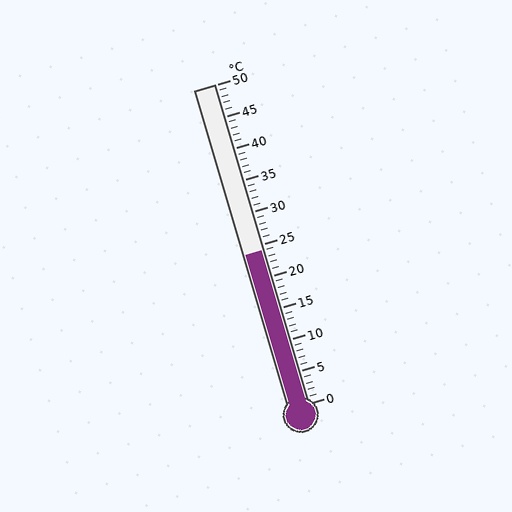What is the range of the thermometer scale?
The thermometer scale ranges from 0°C to 50°C.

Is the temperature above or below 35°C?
The temperature is below 35°C.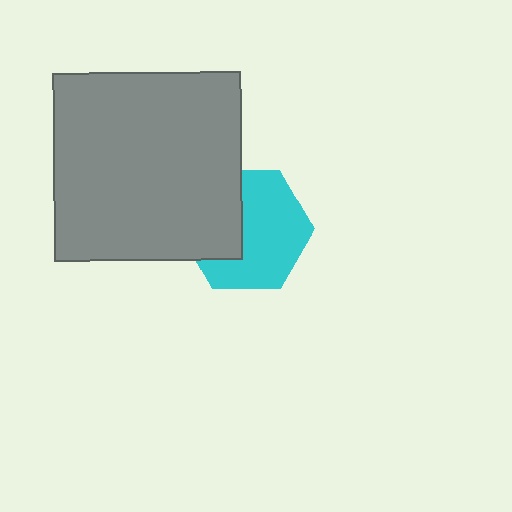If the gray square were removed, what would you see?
You would see the complete cyan hexagon.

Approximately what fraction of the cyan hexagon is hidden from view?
Roughly 37% of the cyan hexagon is hidden behind the gray square.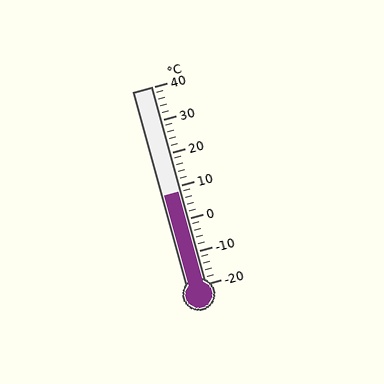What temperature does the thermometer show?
The thermometer shows approximately 8°C.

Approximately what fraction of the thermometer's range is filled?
The thermometer is filled to approximately 45% of its range.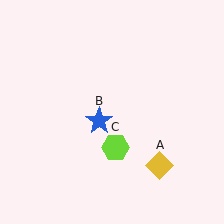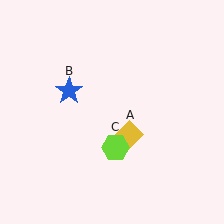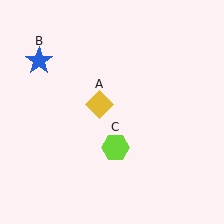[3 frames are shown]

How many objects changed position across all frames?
2 objects changed position: yellow diamond (object A), blue star (object B).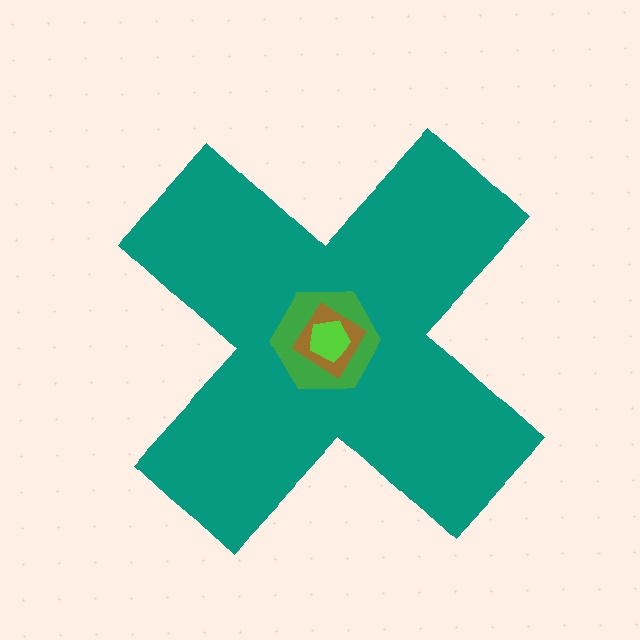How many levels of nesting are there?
4.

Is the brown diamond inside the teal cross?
Yes.